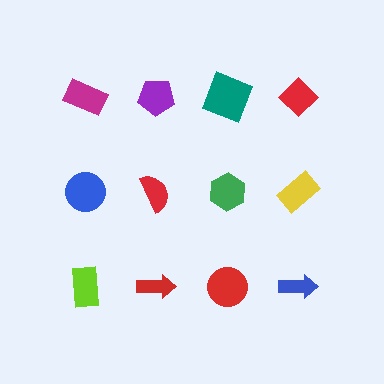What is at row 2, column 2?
A red semicircle.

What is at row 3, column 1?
A lime rectangle.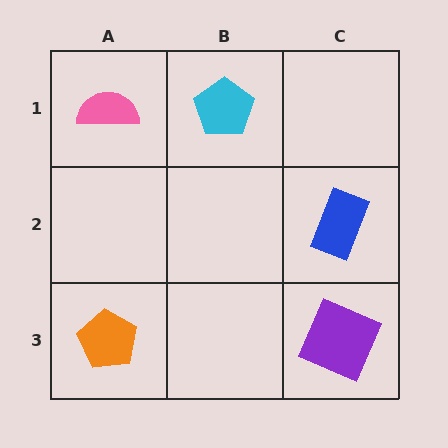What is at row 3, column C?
A purple square.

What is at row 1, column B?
A cyan pentagon.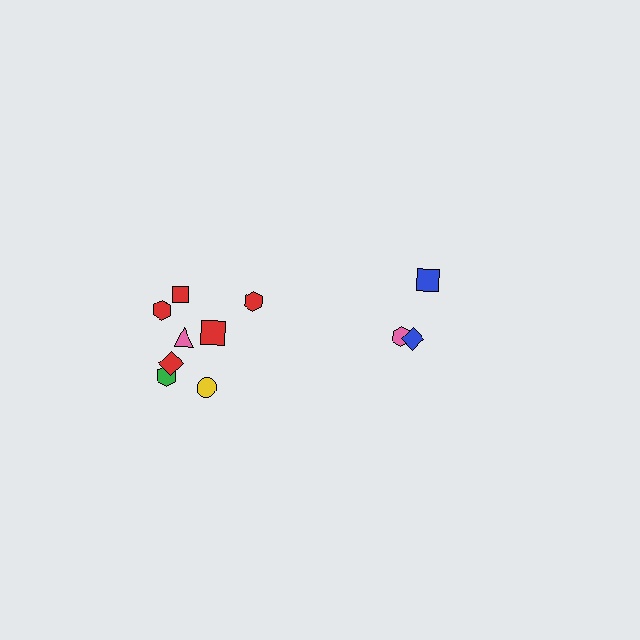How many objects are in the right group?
There are 3 objects.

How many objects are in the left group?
There are 8 objects.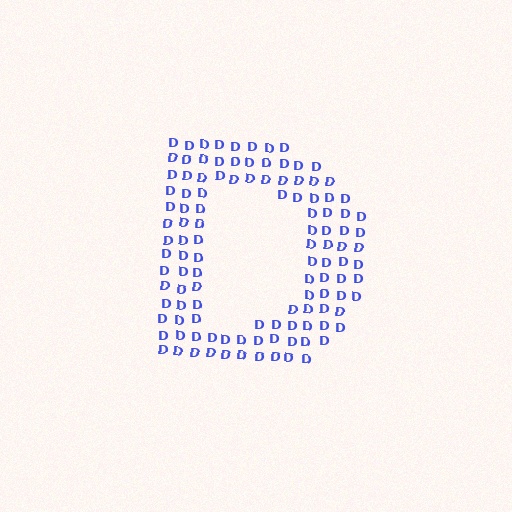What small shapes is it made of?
It is made of small letter D's.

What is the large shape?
The large shape is the letter D.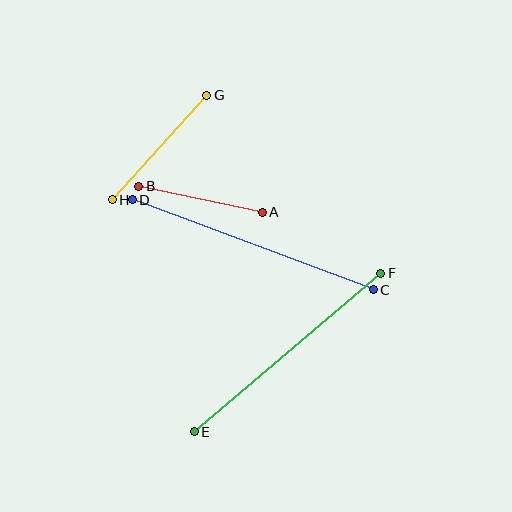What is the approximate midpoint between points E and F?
The midpoint is at approximately (287, 352) pixels.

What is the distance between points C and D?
The distance is approximately 257 pixels.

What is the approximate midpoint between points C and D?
The midpoint is at approximately (253, 245) pixels.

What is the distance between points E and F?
The distance is approximately 245 pixels.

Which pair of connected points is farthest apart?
Points C and D are farthest apart.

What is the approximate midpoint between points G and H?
The midpoint is at approximately (160, 147) pixels.